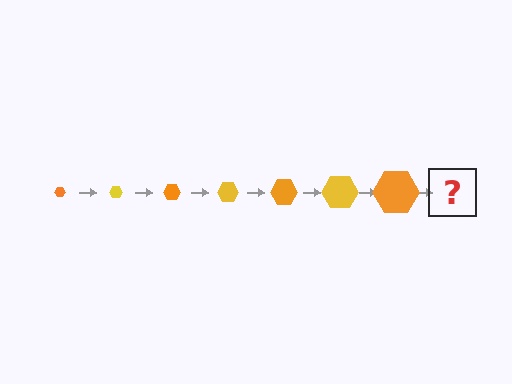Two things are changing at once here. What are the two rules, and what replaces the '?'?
The two rules are that the hexagon grows larger each step and the color cycles through orange and yellow. The '?' should be a yellow hexagon, larger than the previous one.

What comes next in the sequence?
The next element should be a yellow hexagon, larger than the previous one.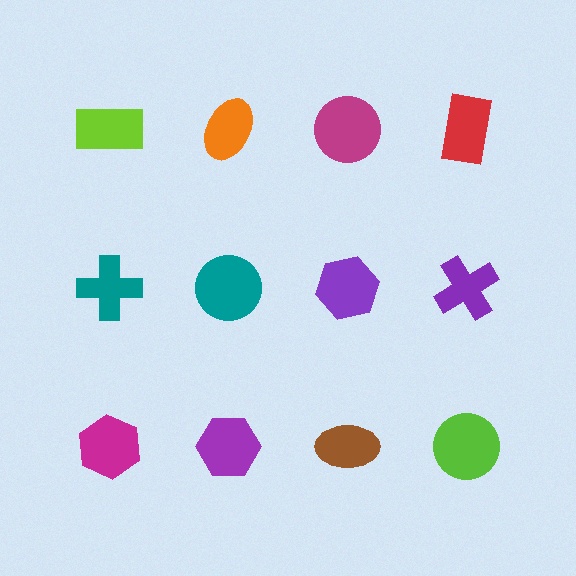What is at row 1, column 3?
A magenta circle.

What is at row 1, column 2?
An orange ellipse.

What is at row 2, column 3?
A purple hexagon.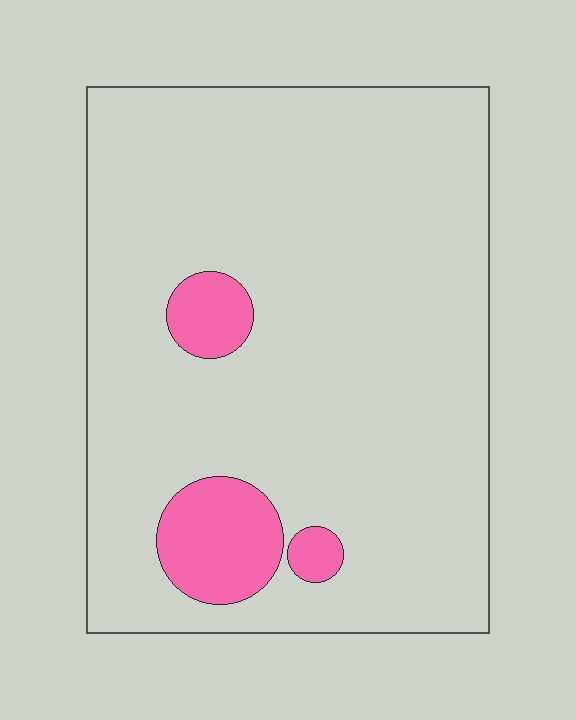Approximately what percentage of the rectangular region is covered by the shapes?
Approximately 10%.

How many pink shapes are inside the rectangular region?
3.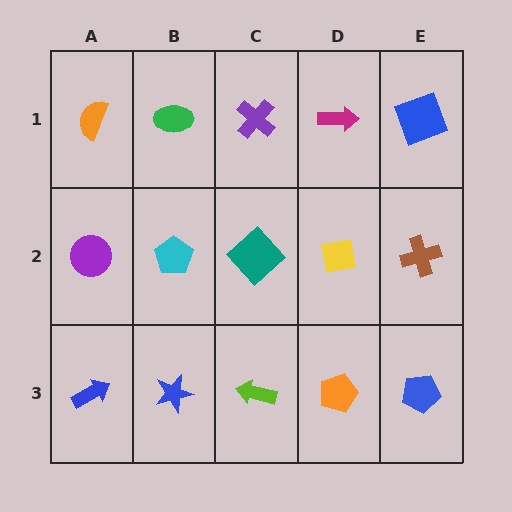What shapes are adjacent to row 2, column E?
A blue square (row 1, column E), a blue pentagon (row 3, column E), a yellow square (row 2, column D).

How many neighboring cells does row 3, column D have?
3.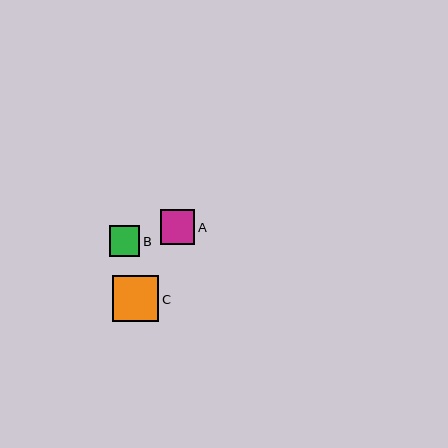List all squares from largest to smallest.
From largest to smallest: C, A, B.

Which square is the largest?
Square C is the largest with a size of approximately 46 pixels.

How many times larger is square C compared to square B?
Square C is approximately 1.5 times the size of square B.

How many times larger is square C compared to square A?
Square C is approximately 1.3 times the size of square A.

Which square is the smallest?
Square B is the smallest with a size of approximately 31 pixels.